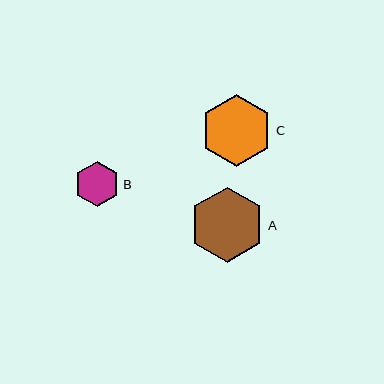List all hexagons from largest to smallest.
From largest to smallest: A, C, B.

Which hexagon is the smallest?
Hexagon B is the smallest with a size of approximately 45 pixels.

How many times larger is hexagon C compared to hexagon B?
Hexagon C is approximately 1.6 times the size of hexagon B.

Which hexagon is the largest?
Hexagon A is the largest with a size of approximately 75 pixels.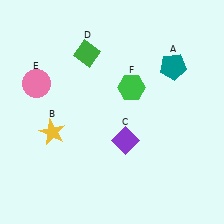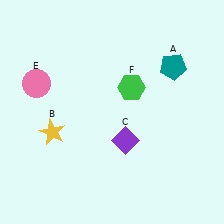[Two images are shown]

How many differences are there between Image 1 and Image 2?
There is 1 difference between the two images.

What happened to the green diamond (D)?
The green diamond (D) was removed in Image 2. It was in the top-left area of Image 1.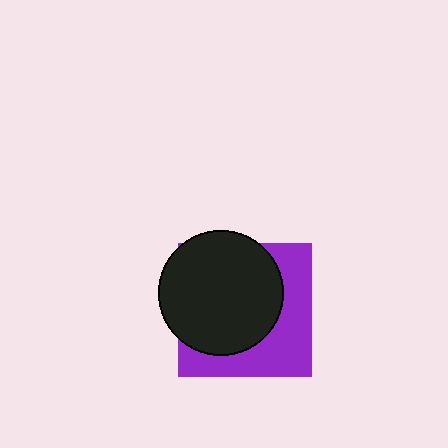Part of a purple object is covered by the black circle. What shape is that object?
It is a square.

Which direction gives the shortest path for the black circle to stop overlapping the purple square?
Moving toward the upper-left gives the shortest separation.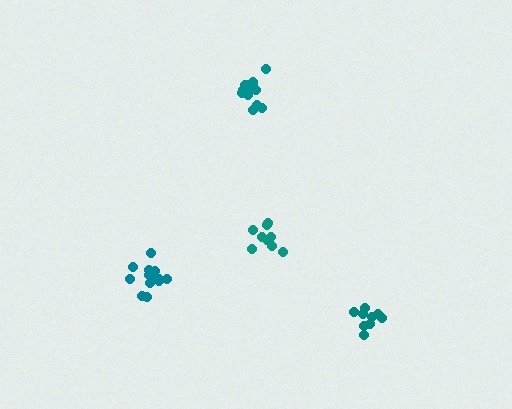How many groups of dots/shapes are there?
There are 4 groups.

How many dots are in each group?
Group 1: 13 dots, Group 2: 13 dots, Group 3: 9 dots, Group 4: 9 dots (44 total).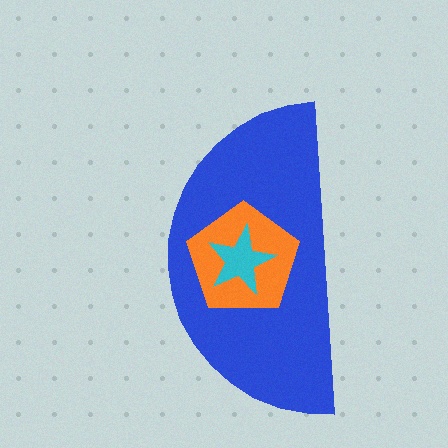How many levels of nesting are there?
3.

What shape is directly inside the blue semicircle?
The orange pentagon.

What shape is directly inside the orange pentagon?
The cyan star.